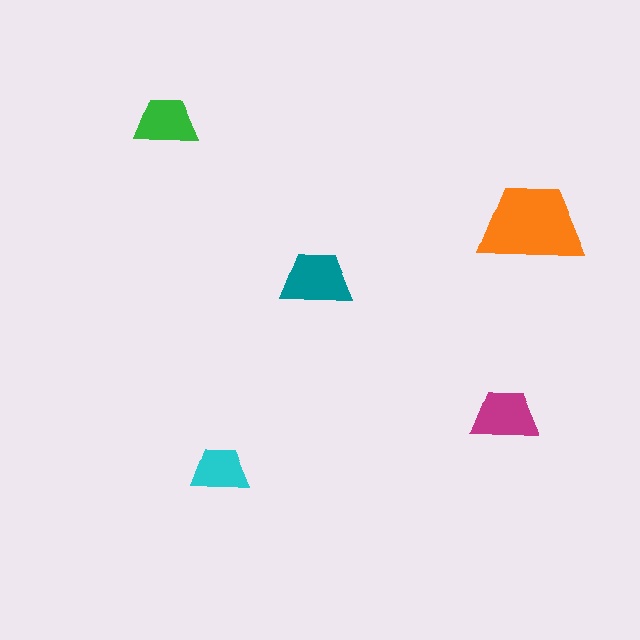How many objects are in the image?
There are 5 objects in the image.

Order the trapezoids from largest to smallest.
the orange one, the teal one, the magenta one, the green one, the cyan one.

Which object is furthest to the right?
The orange trapezoid is rightmost.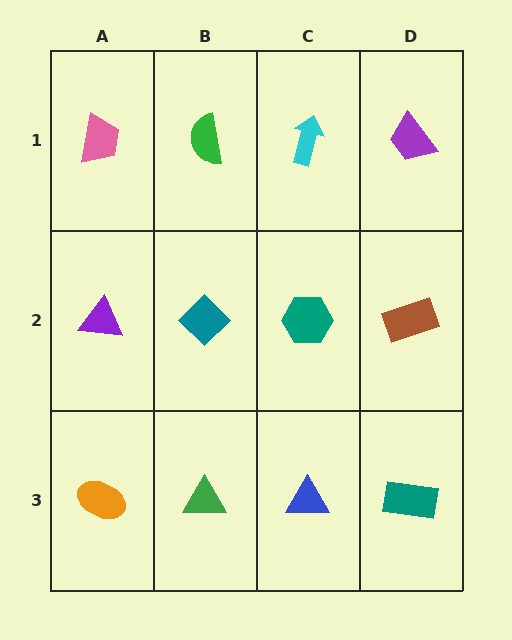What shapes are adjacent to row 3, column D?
A brown rectangle (row 2, column D), a blue triangle (row 3, column C).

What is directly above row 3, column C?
A teal hexagon.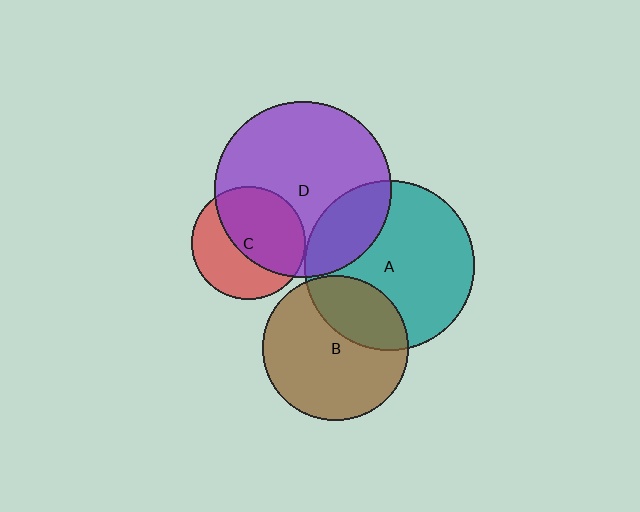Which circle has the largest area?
Circle D (purple).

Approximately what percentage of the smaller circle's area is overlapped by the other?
Approximately 25%.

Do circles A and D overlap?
Yes.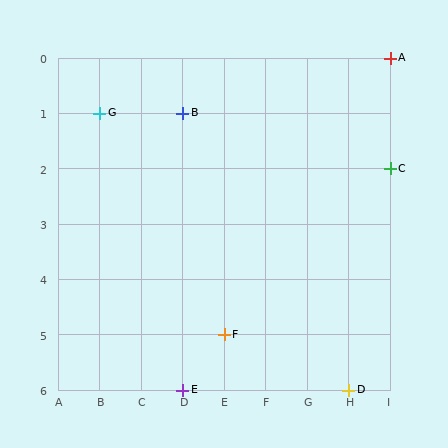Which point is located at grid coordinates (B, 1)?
Point G is at (B, 1).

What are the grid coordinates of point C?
Point C is at grid coordinates (I, 2).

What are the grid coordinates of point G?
Point G is at grid coordinates (B, 1).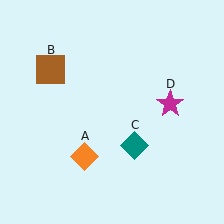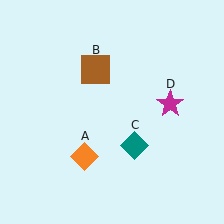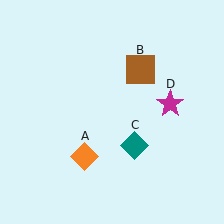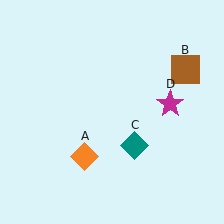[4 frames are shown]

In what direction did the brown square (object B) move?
The brown square (object B) moved right.